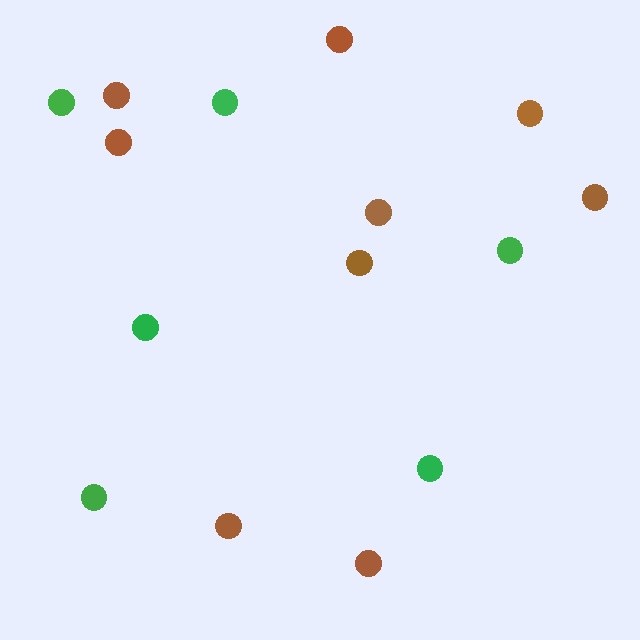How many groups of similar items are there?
There are 2 groups: one group of green circles (6) and one group of brown circles (9).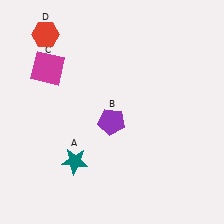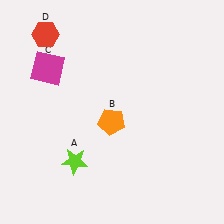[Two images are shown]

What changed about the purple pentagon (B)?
In Image 1, B is purple. In Image 2, it changed to orange.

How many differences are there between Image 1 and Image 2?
There are 2 differences between the two images.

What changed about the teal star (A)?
In Image 1, A is teal. In Image 2, it changed to lime.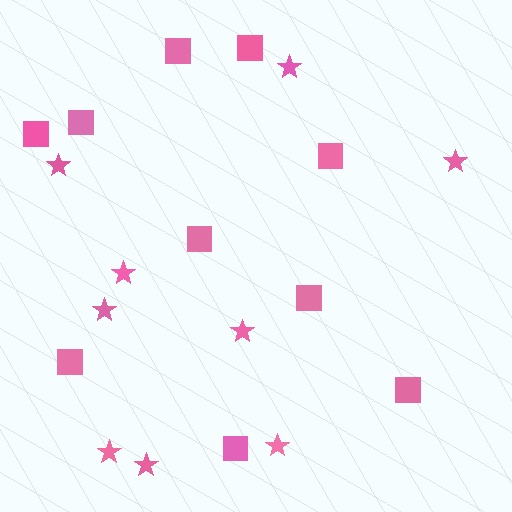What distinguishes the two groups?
There are 2 groups: one group of stars (9) and one group of squares (10).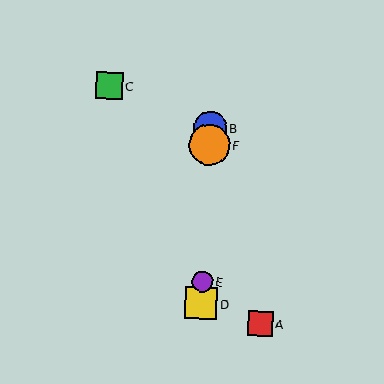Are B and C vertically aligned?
No, B is at x≈210 and C is at x≈109.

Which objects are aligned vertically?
Objects B, D, E, F are aligned vertically.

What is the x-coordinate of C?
Object C is at x≈109.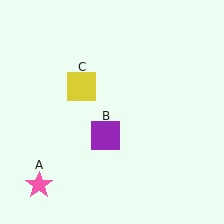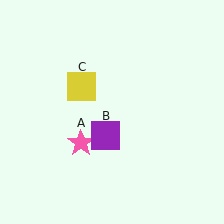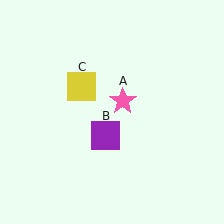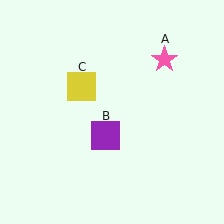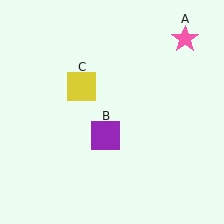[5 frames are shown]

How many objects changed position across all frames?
1 object changed position: pink star (object A).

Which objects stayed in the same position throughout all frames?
Purple square (object B) and yellow square (object C) remained stationary.